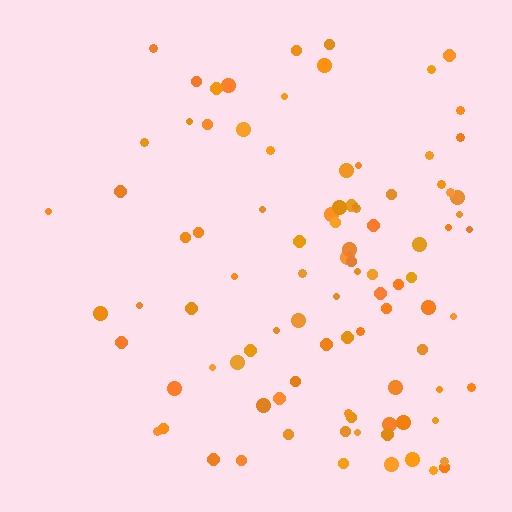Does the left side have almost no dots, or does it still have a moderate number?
Still a moderate number, just noticeably fewer than the right.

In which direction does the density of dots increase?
From left to right, with the right side densest.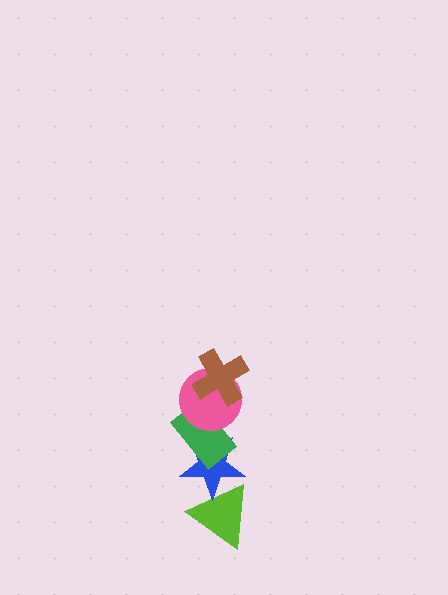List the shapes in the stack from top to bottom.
From top to bottom: the brown cross, the pink circle, the green rectangle, the blue star, the lime triangle.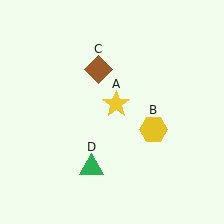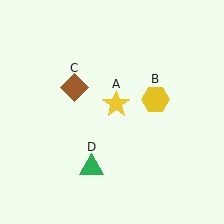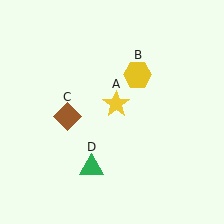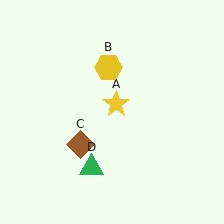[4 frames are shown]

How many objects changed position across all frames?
2 objects changed position: yellow hexagon (object B), brown diamond (object C).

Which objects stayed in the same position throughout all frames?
Yellow star (object A) and green triangle (object D) remained stationary.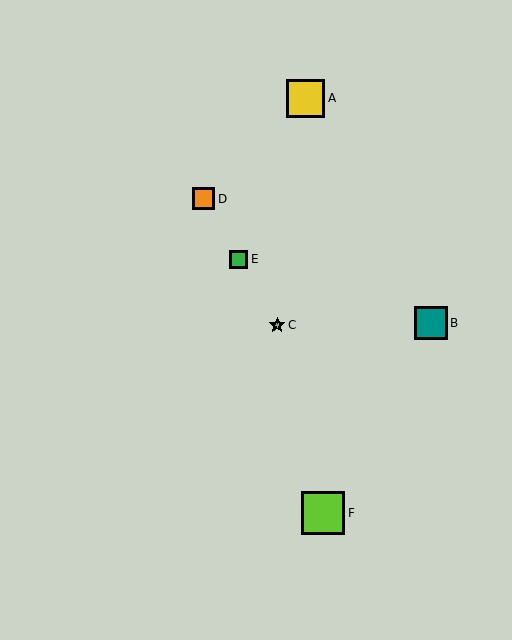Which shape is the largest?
The lime square (labeled F) is the largest.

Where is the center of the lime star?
The center of the lime star is at (277, 325).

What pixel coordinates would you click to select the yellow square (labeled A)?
Click at (306, 98) to select the yellow square A.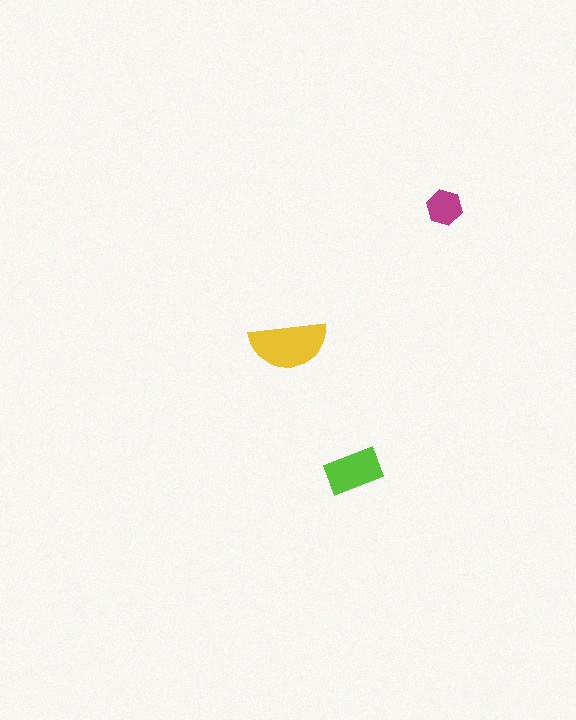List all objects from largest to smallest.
The yellow semicircle, the lime rectangle, the magenta hexagon.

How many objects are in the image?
There are 3 objects in the image.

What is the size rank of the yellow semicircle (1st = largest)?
1st.